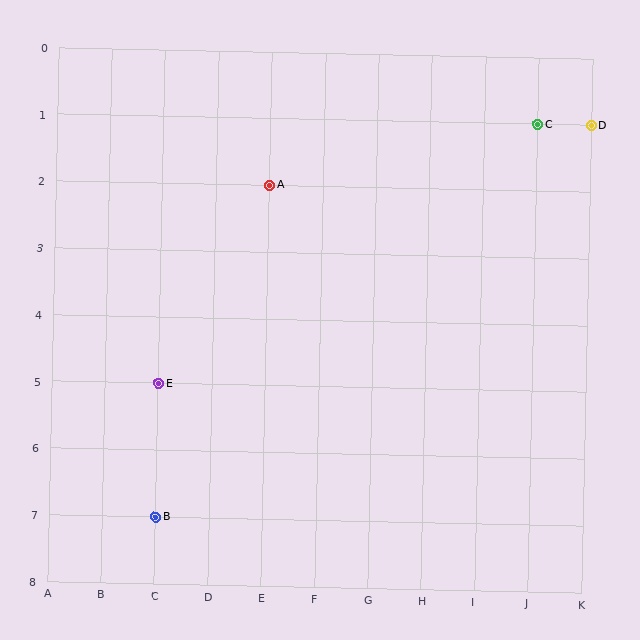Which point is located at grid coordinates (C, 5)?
Point E is at (C, 5).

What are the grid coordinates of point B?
Point B is at grid coordinates (C, 7).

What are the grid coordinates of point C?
Point C is at grid coordinates (J, 1).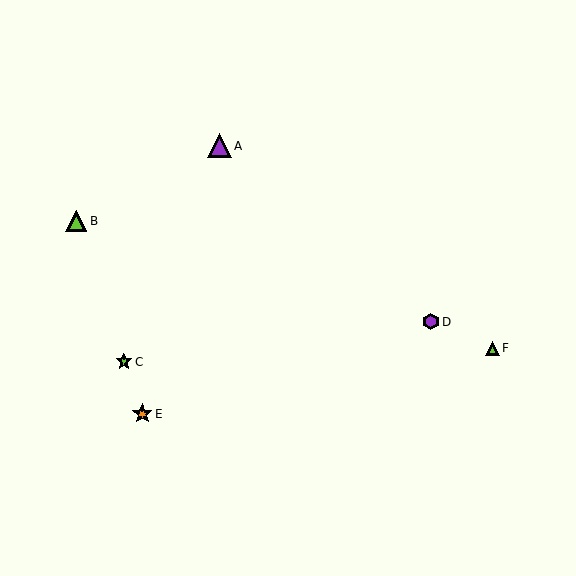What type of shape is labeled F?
Shape F is a lime triangle.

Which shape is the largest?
The purple triangle (labeled A) is the largest.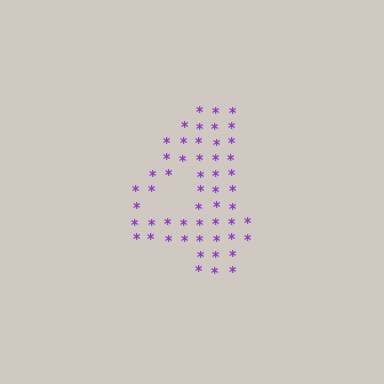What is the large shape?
The large shape is the digit 4.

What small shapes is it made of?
It is made of small asterisks.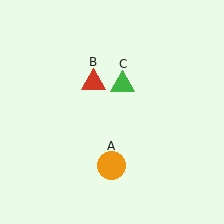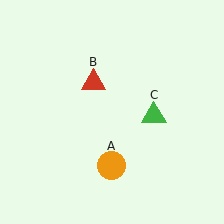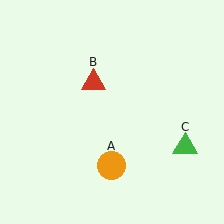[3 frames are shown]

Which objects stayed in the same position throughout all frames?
Orange circle (object A) and red triangle (object B) remained stationary.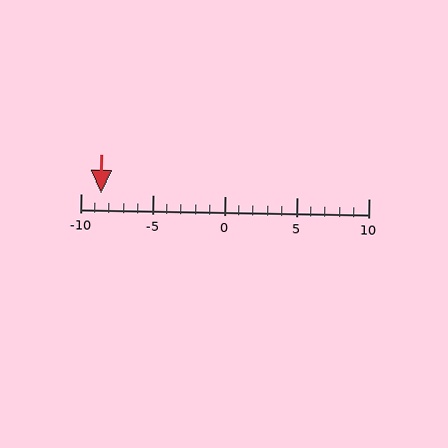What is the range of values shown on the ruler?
The ruler shows values from -10 to 10.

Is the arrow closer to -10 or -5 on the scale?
The arrow is closer to -10.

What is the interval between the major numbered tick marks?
The major tick marks are spaced 5 units apart.